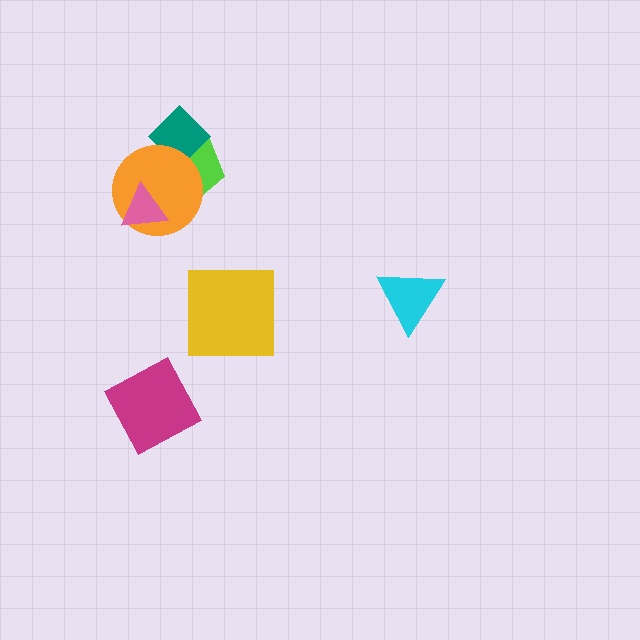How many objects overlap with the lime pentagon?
2 objects overlap with the lime pentagon.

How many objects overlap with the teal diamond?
2 objects overlap with the teal diamond.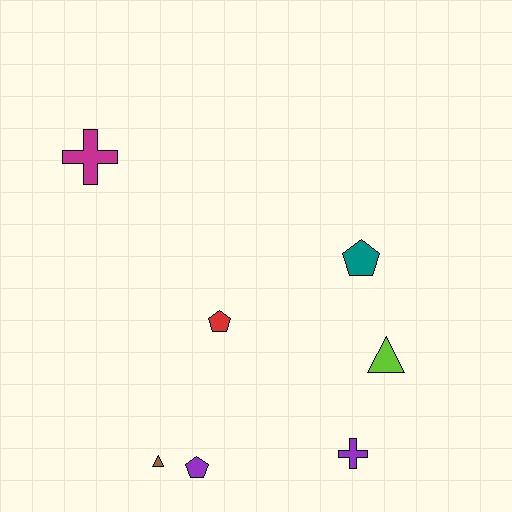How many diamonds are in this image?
There are no diamonds.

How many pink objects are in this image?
There are no pink objects.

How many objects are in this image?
There are 7 objects.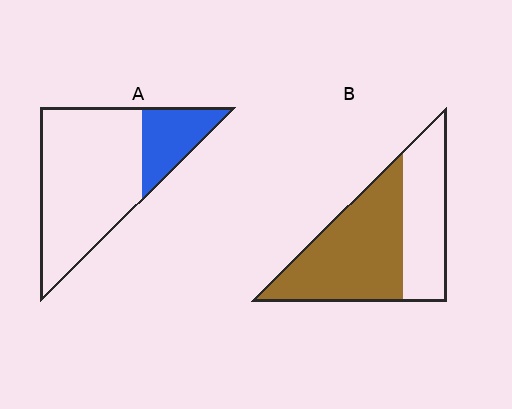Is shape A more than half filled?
No.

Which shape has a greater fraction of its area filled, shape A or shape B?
Shape B.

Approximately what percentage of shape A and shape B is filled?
A is approximately 25% and B is approximately 60%.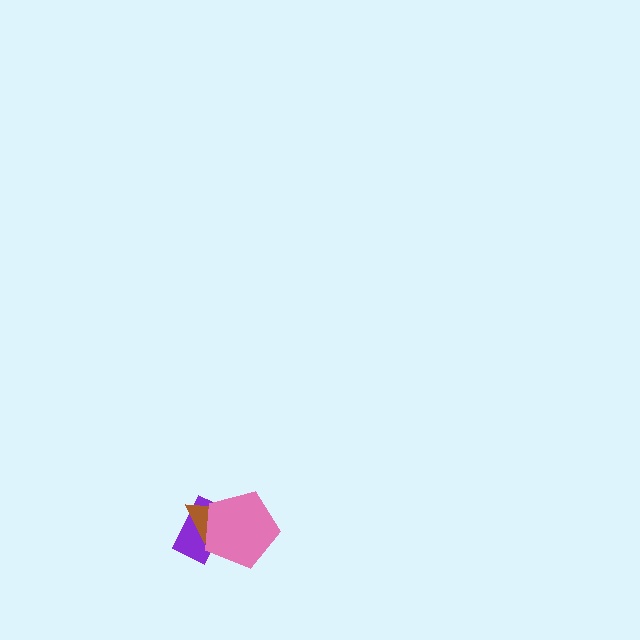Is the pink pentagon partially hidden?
No, no other shape covers it.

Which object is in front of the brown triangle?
The pink pentagon is in front of the brown triangle.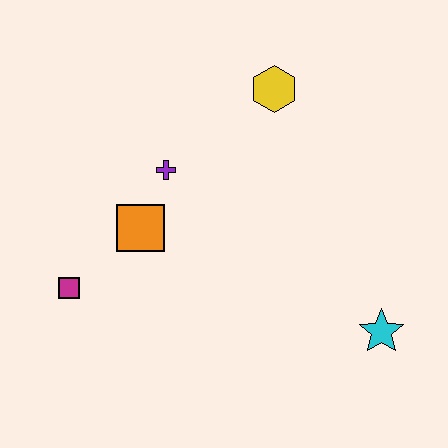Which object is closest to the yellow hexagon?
The purple cross is closest to the yellow hexagon.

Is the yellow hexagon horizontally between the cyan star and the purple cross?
Yes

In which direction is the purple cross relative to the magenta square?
The purple cross is above the magenta square.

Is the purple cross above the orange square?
Yes